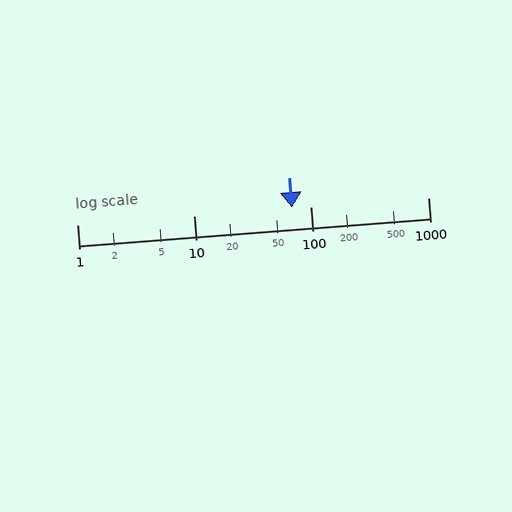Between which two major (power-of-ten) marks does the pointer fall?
The pointer is between 10 and 100.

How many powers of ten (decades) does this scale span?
The scale spans 3 decades, from 1 to 1000.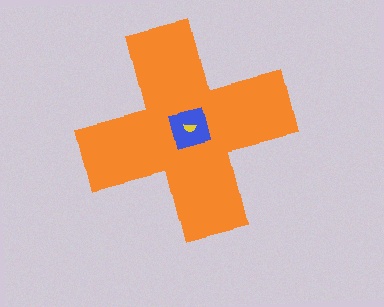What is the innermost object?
The yellow semicircle.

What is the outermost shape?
The orange cross.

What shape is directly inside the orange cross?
The blue square.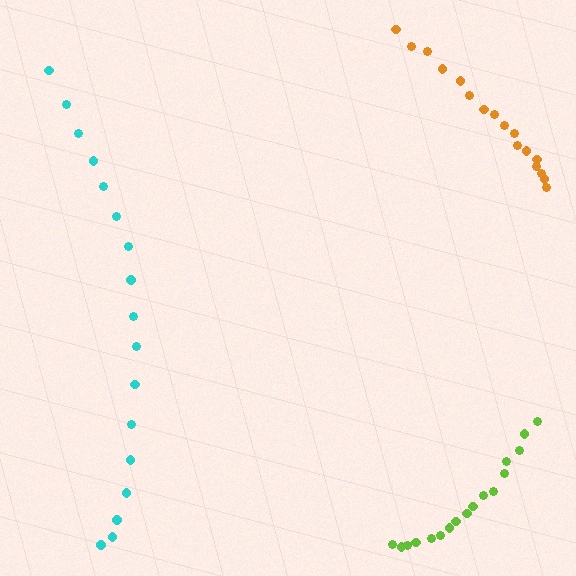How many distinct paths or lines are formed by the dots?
There are 3 distinct paths.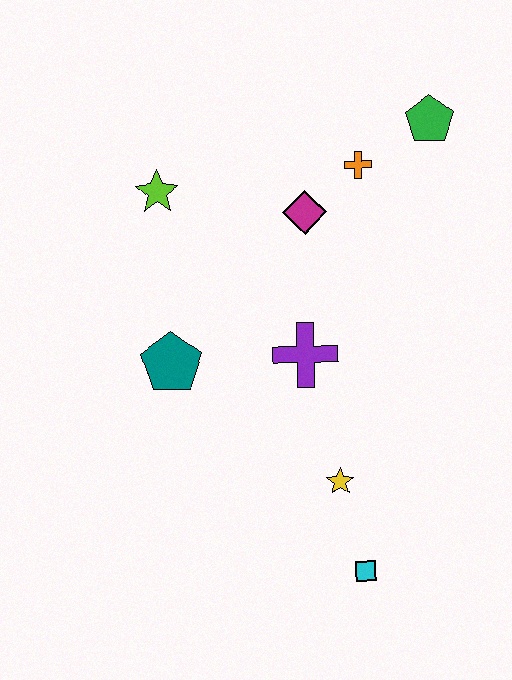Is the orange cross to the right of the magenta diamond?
Yes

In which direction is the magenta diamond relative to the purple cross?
The magenta diamond is above the purple cross.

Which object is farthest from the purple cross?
The green pentagon is farthest from the purple cross.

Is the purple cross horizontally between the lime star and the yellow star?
Yes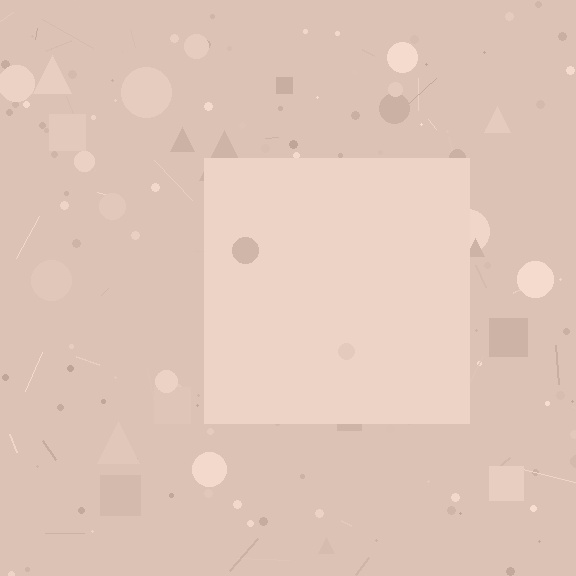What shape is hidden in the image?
A square is hidden in the image.